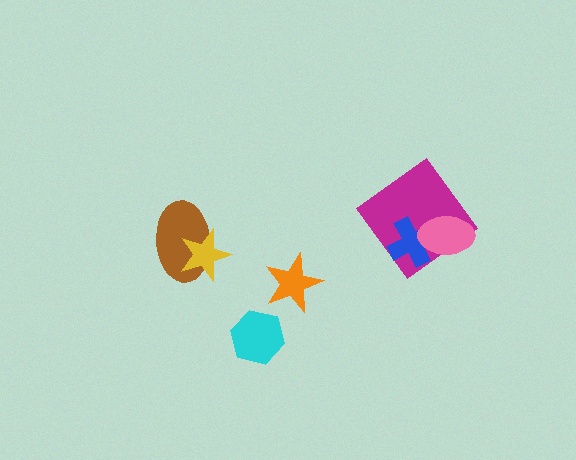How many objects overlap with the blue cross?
2 objects overlap with the blue cross.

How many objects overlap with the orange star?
0 objects overlap with the orange star.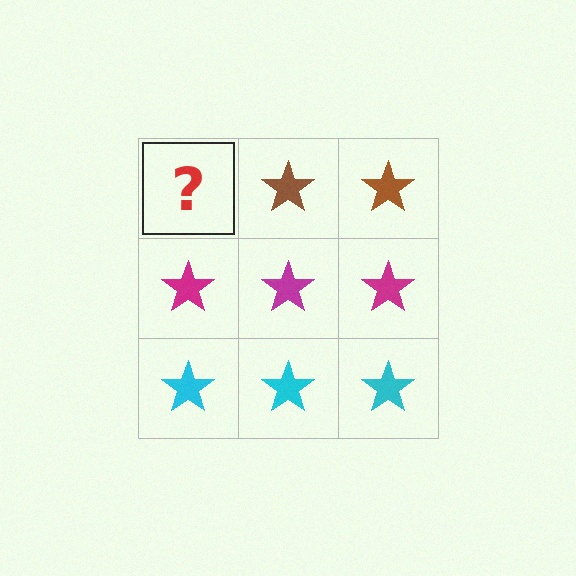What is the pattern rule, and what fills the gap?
The rule is that each row has a consistent color. The gap should be filled with a brown star.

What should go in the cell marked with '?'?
The missing cell should contain a brown star.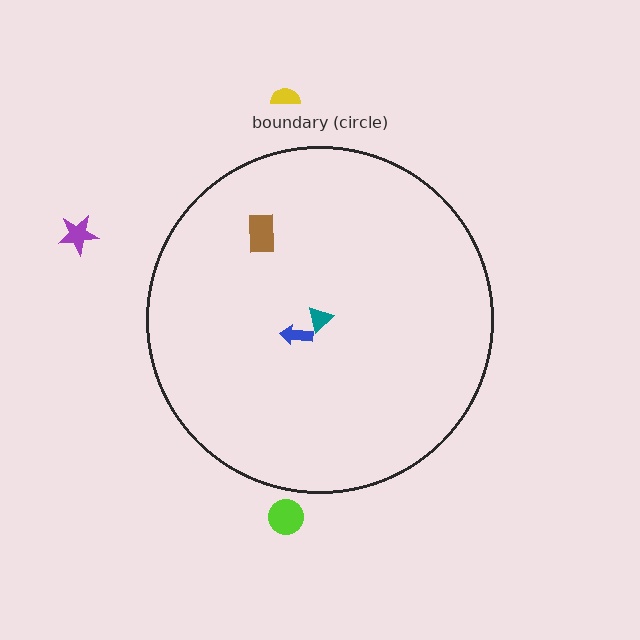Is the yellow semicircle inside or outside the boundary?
Outside.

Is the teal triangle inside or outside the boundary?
Inside.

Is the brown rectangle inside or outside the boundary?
Inside.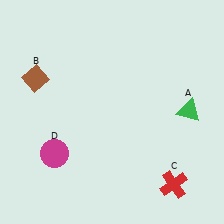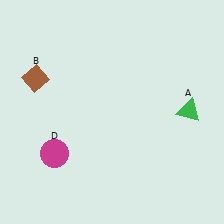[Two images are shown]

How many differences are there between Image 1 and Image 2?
There is 1 difference between the two images.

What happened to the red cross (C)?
The red cross (C) was removed in Image 2. It was in the bottom-right area of Image 1.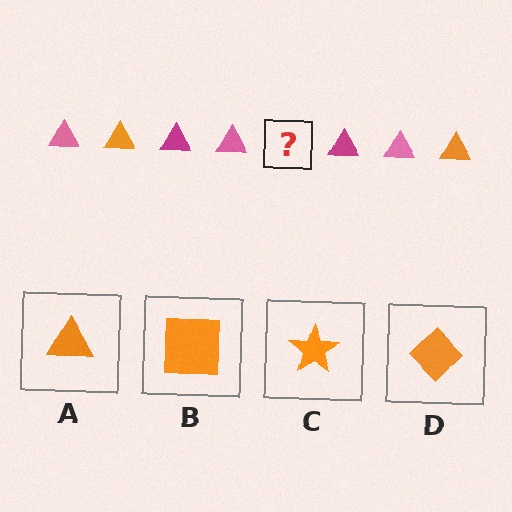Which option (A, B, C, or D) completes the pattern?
A.